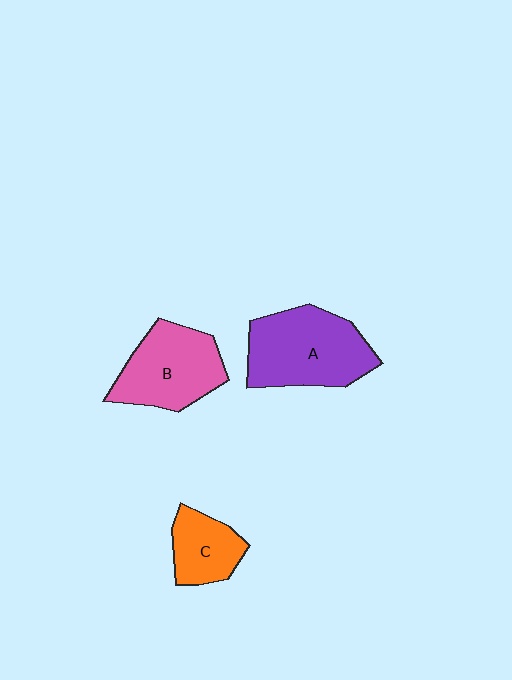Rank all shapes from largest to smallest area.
From largest to smallest: A (purple), B (pink), C (orange).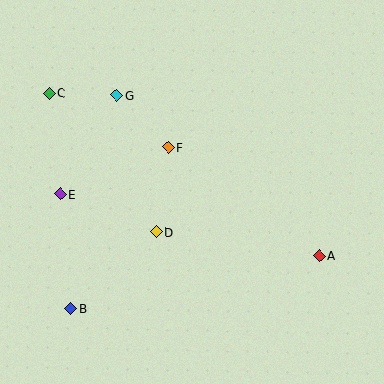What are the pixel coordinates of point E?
Point E is at (60, 194).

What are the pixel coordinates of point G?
Point G is at (117, 95).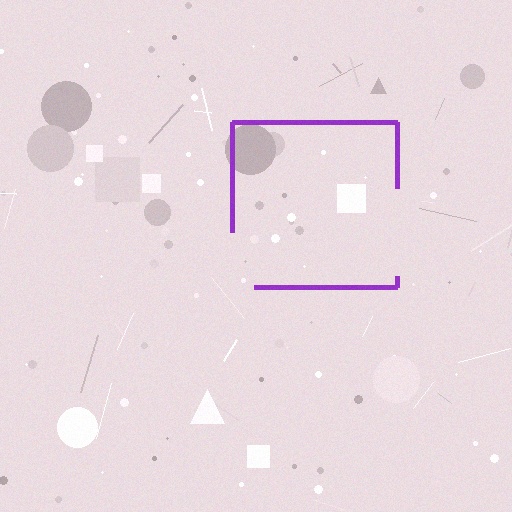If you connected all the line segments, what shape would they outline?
They would outline a square.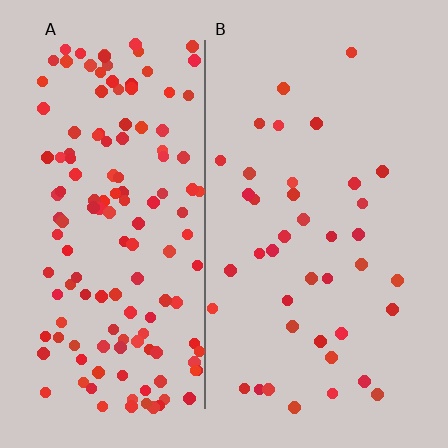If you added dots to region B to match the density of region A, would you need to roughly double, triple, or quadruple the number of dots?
Approximately quadruple.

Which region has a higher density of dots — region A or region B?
A (the left).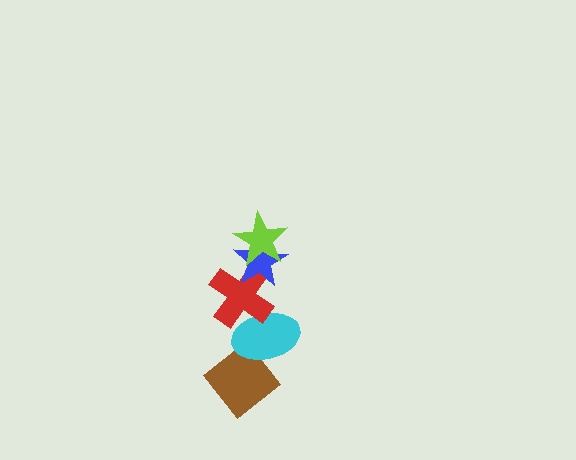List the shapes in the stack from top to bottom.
From top to bottom: the lime star, the blue star, the red cross, the cyan ellipse, the brown diamond.